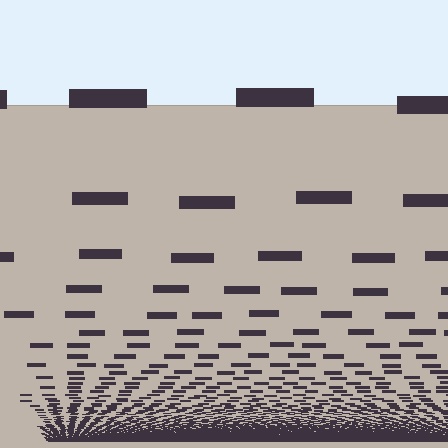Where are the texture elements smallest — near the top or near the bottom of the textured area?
Near the bottom.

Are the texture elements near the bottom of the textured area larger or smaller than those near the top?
Smaller. The gradient is inverted — elements near the bottom are smaller and denser.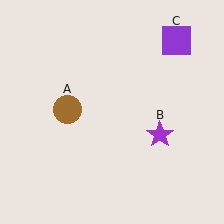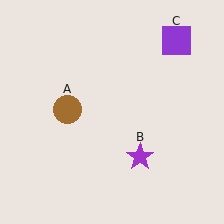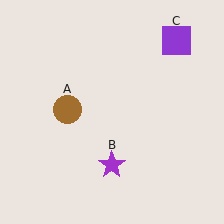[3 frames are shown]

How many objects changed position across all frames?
1 object changed position: purple star (object B).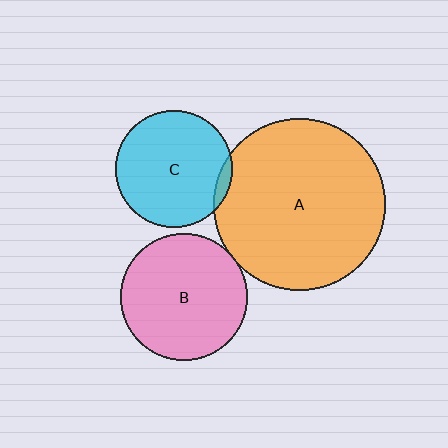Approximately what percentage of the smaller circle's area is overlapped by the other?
Approximately 5%.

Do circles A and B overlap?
Yes.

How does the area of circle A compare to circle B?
Approximately 1.8 times.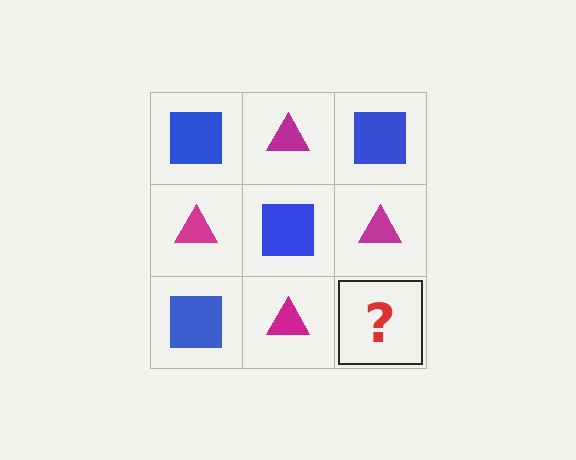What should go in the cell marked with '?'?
The missing cell should contain a blue square.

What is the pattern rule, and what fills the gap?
The rule is that it alternates blue square and magenta triangle in a checkerboard pattern. The gap should be filled with a blue square.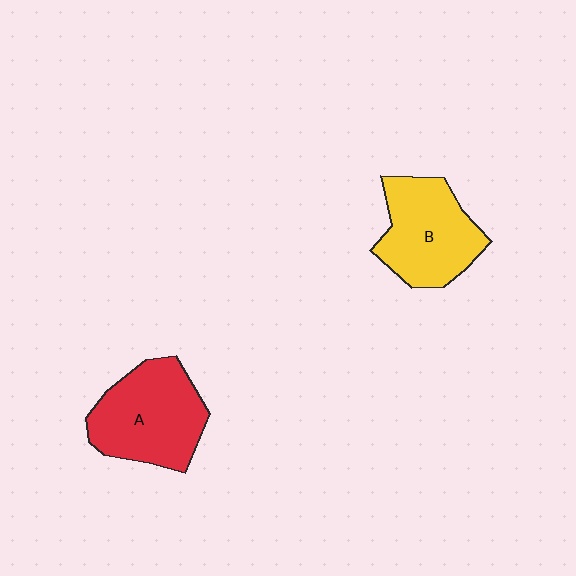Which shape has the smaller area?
Shape B (yellow).